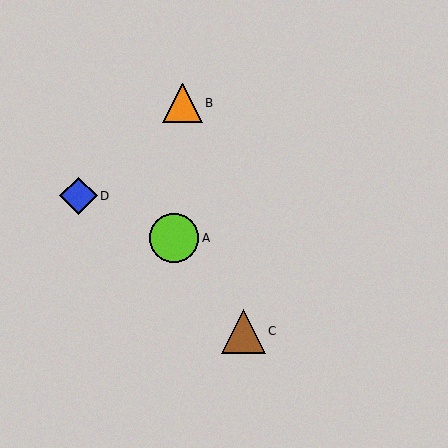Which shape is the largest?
The lime circle (labeled A) is the largest.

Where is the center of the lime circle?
The center of the lime circle is at (174, 238).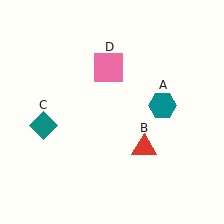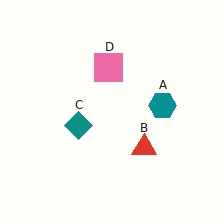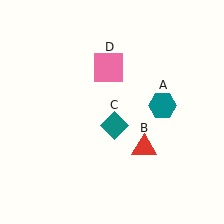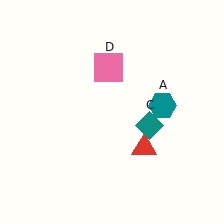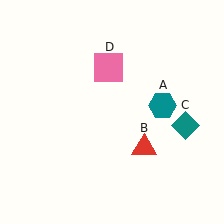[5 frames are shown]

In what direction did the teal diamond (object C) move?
The teal diamond (object C) moved right.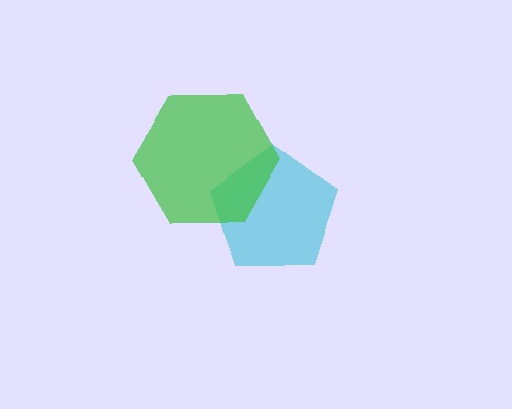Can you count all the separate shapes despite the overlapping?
Yes, there are 2 separate shapes.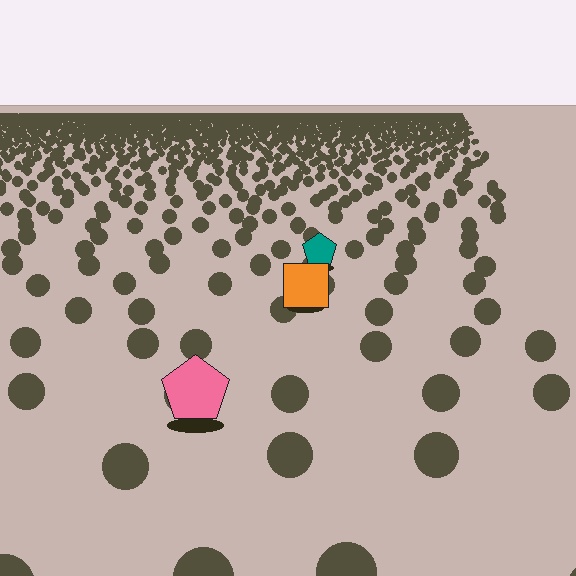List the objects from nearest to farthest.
From nearest to farthest: the pink pentagon, the orange square, the teal pentagon.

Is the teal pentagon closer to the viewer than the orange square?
No. The orange square is closer — you can tell from the texture gradient: the ground texture is coarser near it.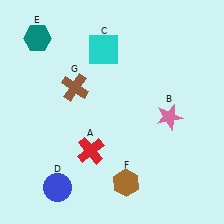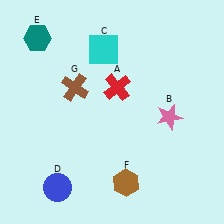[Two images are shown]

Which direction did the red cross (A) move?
The red cross (A) moved up.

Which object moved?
The red cross (A) moved up.